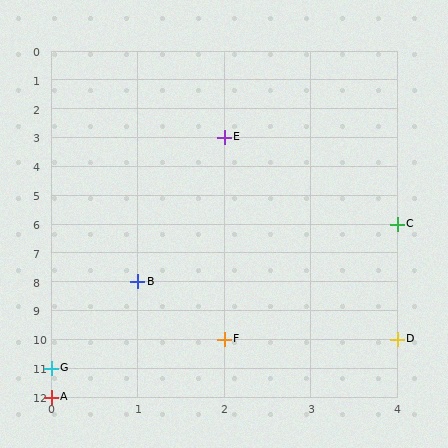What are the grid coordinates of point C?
Point C is at grid coordinates (4, 6).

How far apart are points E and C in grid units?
Points E and C are 2 columns and 3 rows apart (about 3.6 grid units diagonally).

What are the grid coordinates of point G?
Point G is at grid coordinates (0, 11).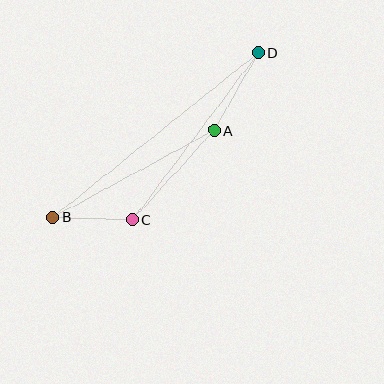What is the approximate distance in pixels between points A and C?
The distance between A and C is approximately 121 pixels.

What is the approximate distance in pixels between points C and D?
The distance between C and D is approximately 209 pixels.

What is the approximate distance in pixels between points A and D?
The distance between A and D is approximately 90 pixels.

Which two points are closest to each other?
Points B and C are closest to each other.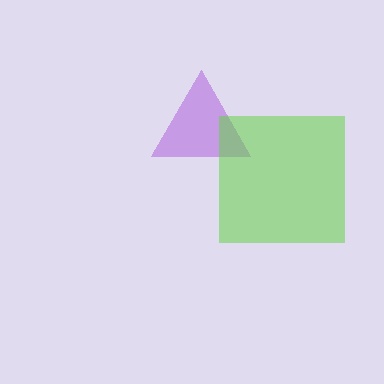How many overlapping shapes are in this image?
There are 2 overlapping shapes in the image.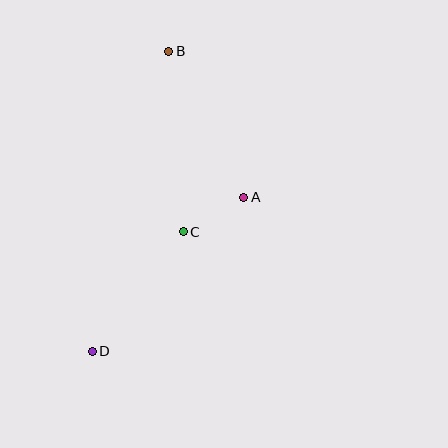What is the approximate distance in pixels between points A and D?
The distance between A and D is approximately 216 pixels.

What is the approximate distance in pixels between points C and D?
The distance between C and D is approximately 150 pixels.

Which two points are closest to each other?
Points A and C are closest to each other.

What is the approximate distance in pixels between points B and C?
The distance between B and C is approximately 181 pixels.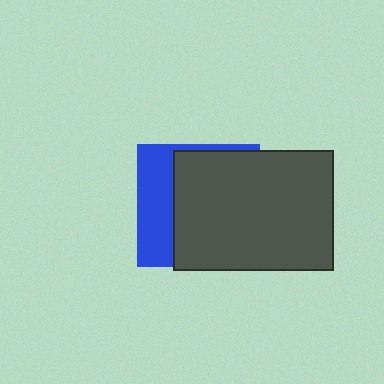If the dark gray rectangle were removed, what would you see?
You would see the complete blue square.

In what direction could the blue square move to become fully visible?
The blue square could move left. That would shift it out from behind the dark gray rectangle entirely.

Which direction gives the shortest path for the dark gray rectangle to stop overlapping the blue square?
Moving right gives the shortest separation.